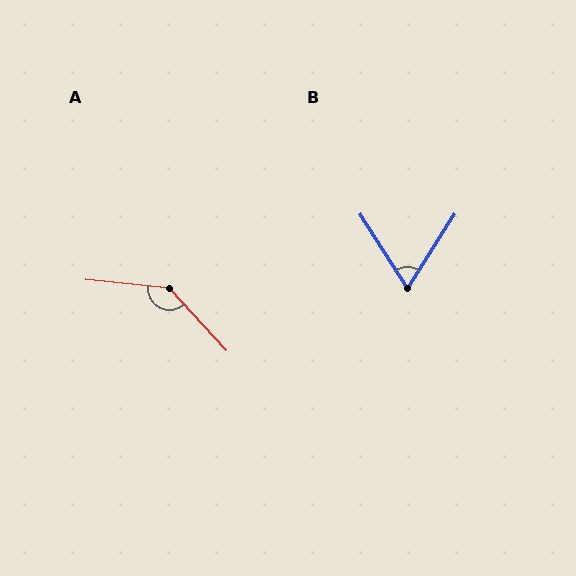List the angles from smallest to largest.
B (65°), A (139°).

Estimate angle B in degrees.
Approximately 65 degrees.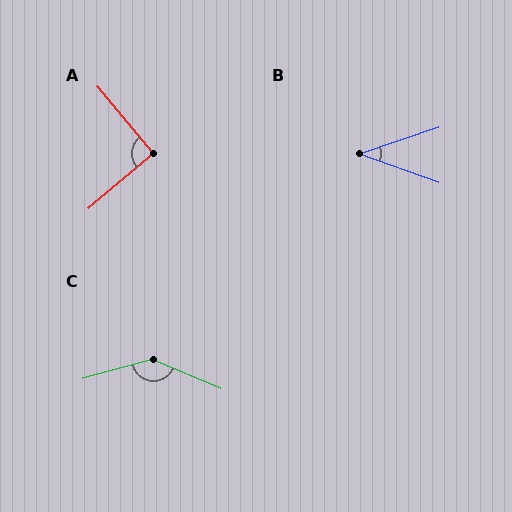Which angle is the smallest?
B, at approximately 38 degrees.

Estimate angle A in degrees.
Approximately 91 degrees.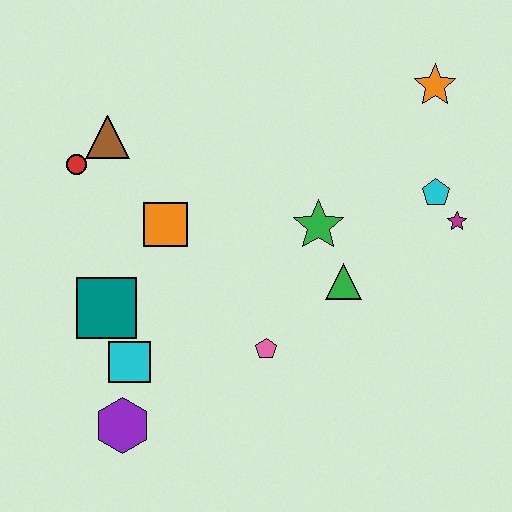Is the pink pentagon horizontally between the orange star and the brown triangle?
Yes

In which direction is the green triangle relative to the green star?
The green triangle is below the green star.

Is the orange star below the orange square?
No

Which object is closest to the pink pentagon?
The green triangle is closest to the pink pentagon.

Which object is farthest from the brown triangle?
The magenta star is farthest from the brown triangle.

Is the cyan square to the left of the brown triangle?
No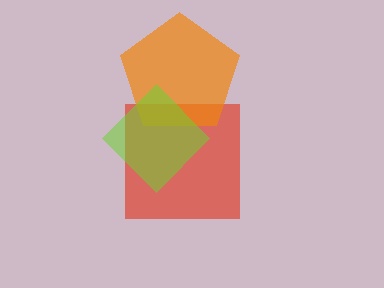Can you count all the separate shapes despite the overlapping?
Yes, there are 3 separate shapes.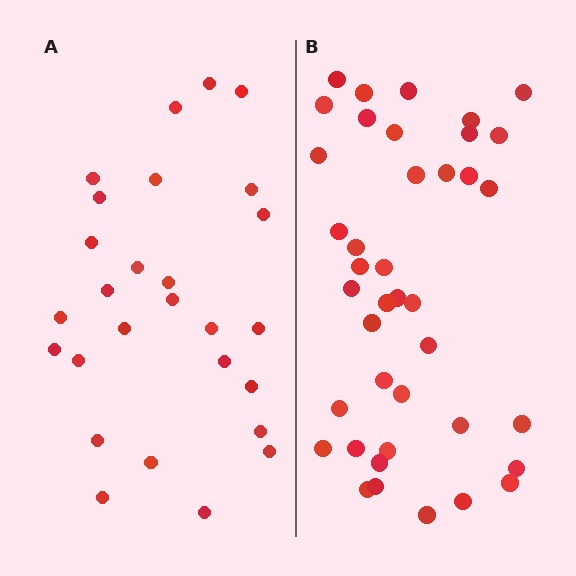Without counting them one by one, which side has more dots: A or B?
Region B (the right region) has more dots.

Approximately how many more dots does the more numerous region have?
Region B has approximately 15 more dots than region A.